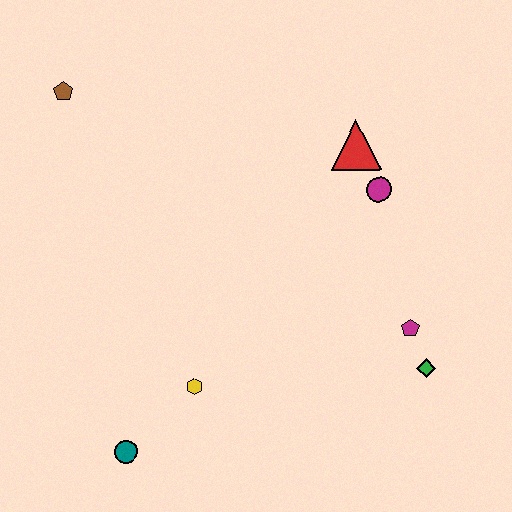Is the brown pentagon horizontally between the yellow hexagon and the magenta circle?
No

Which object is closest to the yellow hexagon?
The teal circle is closest to the yellow hexagon.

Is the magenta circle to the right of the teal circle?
Yes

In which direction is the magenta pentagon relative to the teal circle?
The magenta pentagon is to the right of the teal circle.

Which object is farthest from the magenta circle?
The teal circle is farthest from the magenta circle.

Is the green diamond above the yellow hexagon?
Yes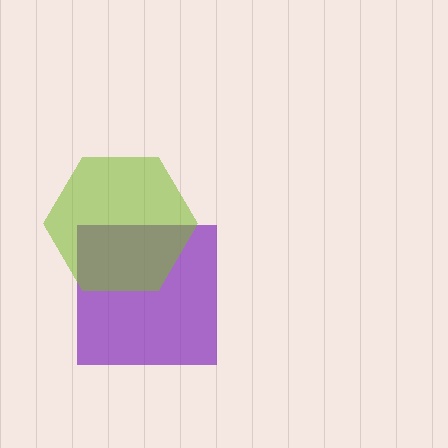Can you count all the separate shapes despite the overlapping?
Yes, there are 2 separate shapes.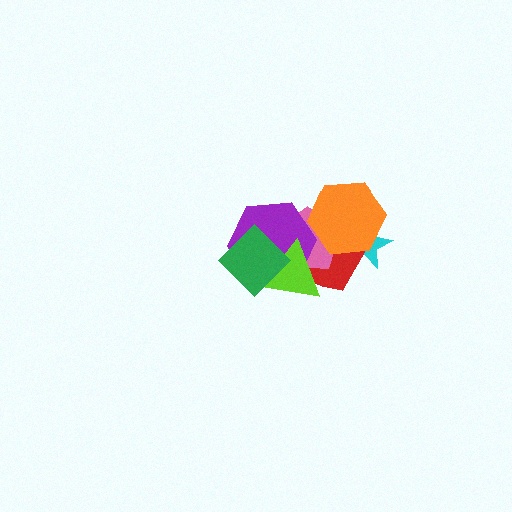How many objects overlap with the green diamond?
4 objects overlap with the green diamond.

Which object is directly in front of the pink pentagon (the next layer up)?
The orange hexagon is directly in front of the pink pentagon.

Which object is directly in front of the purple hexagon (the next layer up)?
The lime triangle is directly in front of the purple hexagon.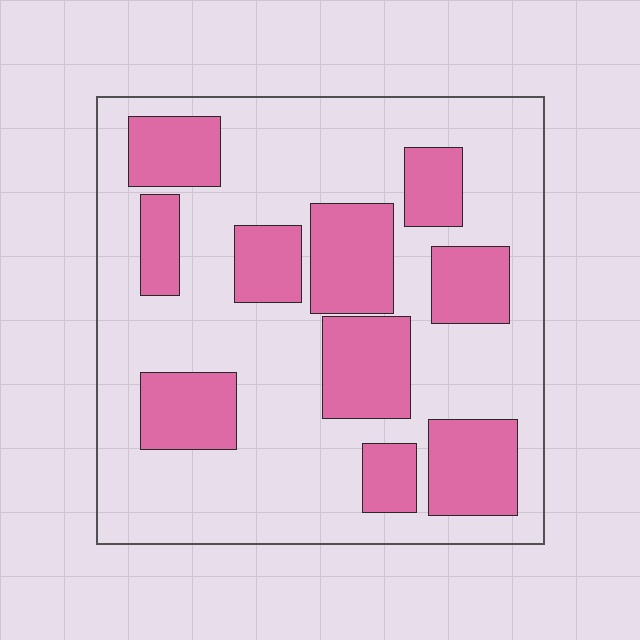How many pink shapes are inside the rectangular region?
10.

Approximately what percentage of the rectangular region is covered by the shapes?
Approximately 30%.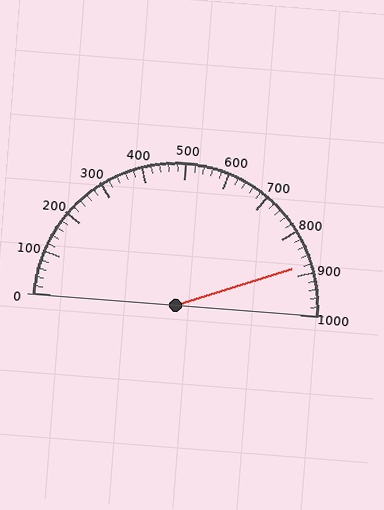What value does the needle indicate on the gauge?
The needle indicates approximately 880.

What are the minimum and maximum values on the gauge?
The gauge ranges from 0 to 1000.